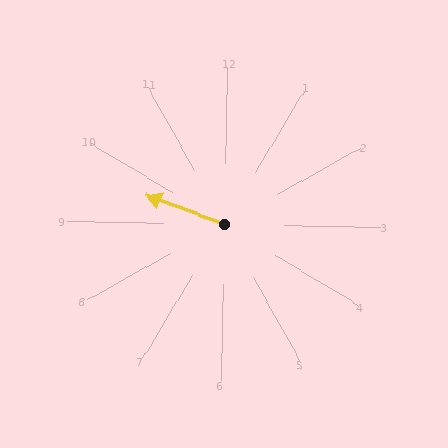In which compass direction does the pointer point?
West.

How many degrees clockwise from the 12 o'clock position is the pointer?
Approximately 289 degrees.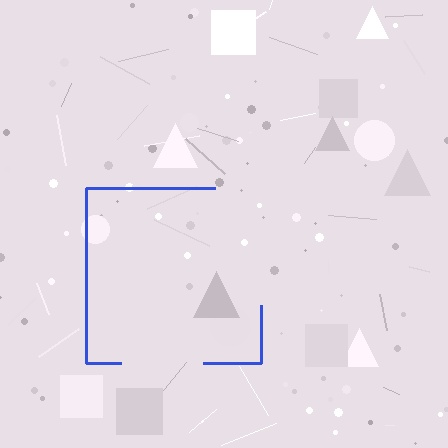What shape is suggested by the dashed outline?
The dashed outline suggests a square.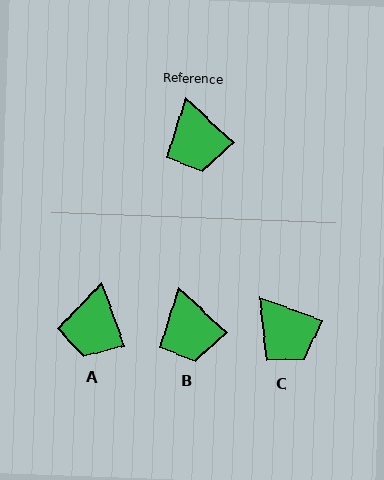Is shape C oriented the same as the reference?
No, it is off by about 23 degrees.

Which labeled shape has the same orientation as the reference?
B.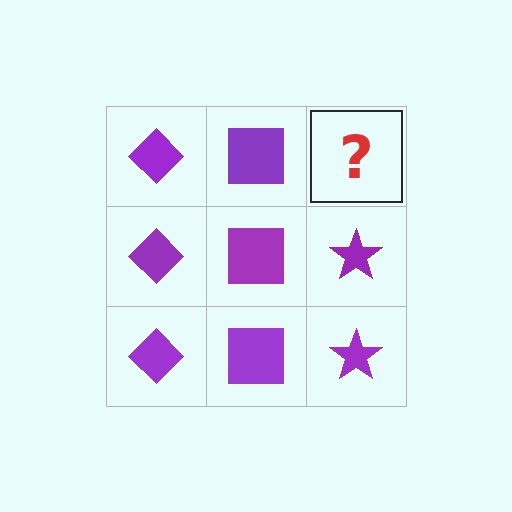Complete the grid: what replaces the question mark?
The question mark should be replaced with a purple star.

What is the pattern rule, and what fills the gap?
The rule is that each column has a consistent shape. The gap should be filled with a purple star.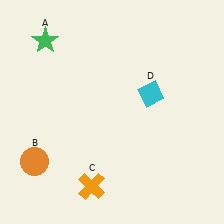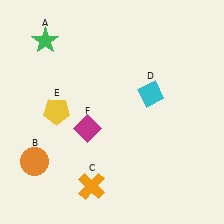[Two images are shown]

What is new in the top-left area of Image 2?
A yellow pentagon (E) was added in the top-left area of Image 2.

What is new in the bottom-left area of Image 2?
A magenta diamond (F) was added in the bottom-left area of Image 2.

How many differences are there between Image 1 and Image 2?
There are 2 differences between the two images.